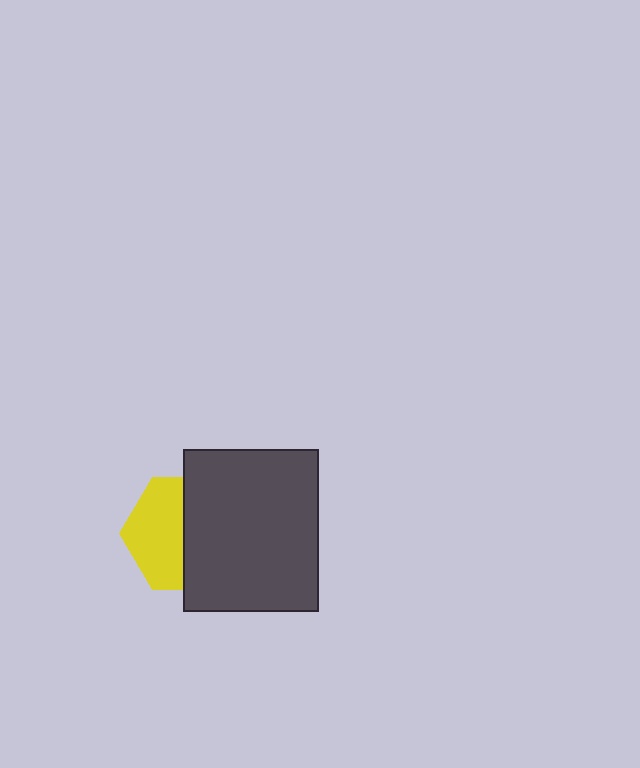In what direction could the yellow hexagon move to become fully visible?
The yellow hexagon could move left. That would shift it out from behind the dark gray rectangle entirely.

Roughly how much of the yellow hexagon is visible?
About half of it is visible (roughly 49%).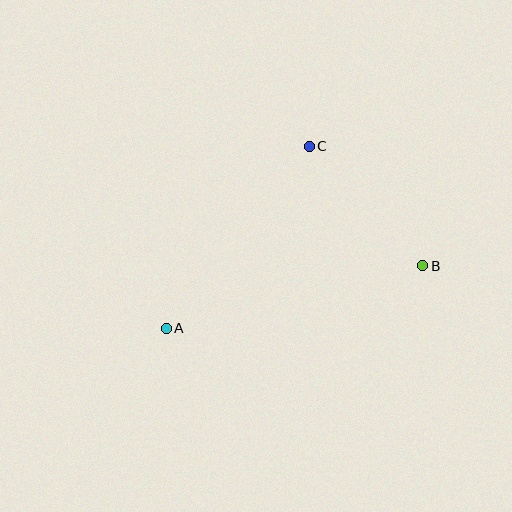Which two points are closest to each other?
Points B and C are closest to each other.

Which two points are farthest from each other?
Points A and B are farthest from each other.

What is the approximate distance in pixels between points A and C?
The distance between A and C is approximately 231 pixels.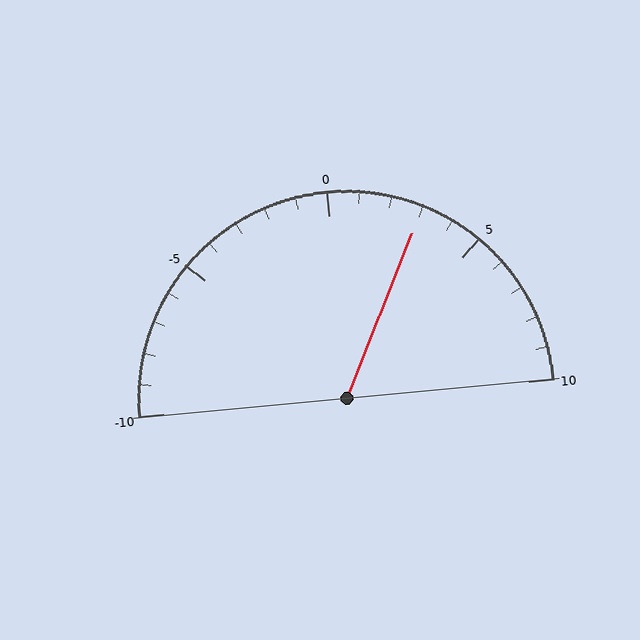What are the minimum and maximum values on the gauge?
The gauge ranges from -10 to 10.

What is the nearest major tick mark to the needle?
The nearest major tick mark is 5.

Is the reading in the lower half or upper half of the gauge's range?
The reading is in the upper half of the range (-10 to 10).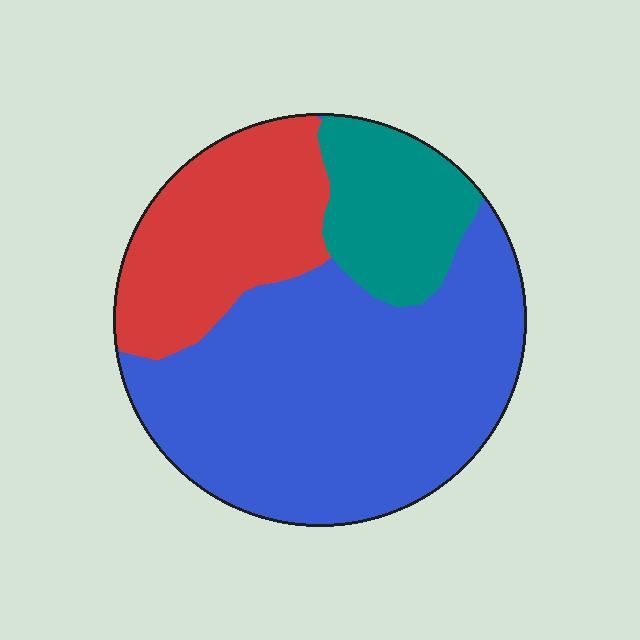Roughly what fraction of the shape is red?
Red covers around 25% of the shape.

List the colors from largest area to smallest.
From largest to smallest: blue, red, teal.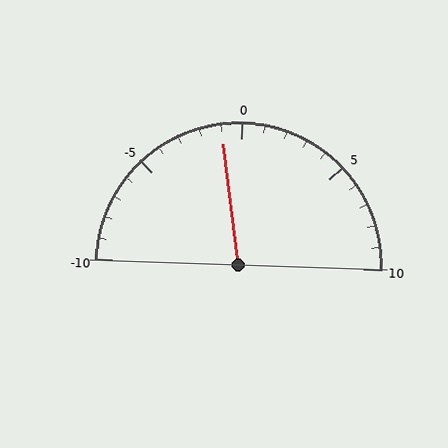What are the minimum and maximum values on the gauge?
The gauge ranges from -10 to 10.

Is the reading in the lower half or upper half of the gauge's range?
The reading is in the lower half of the range (-10 to 10).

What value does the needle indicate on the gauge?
The needle indicates approximately -1.